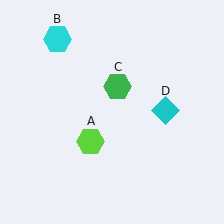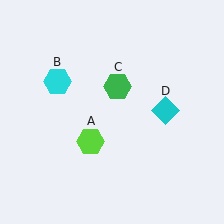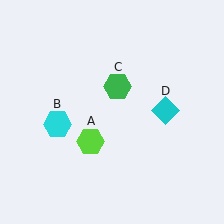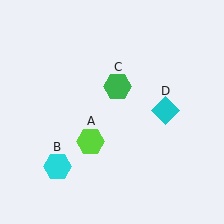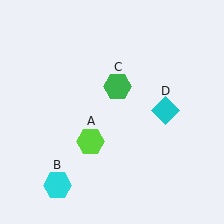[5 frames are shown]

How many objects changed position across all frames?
1 object changed position: cyan hexagon (object B).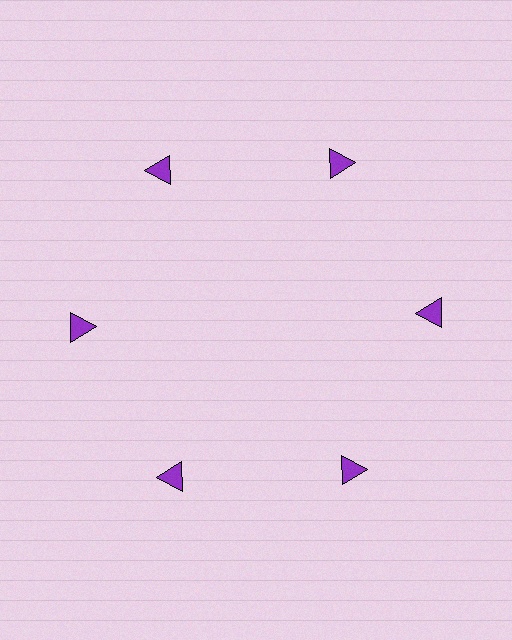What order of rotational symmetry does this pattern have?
This pattern has 6-fold rotational symmetry.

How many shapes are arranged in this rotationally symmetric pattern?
There are 6 shapes, arranged in 6 groups of 1.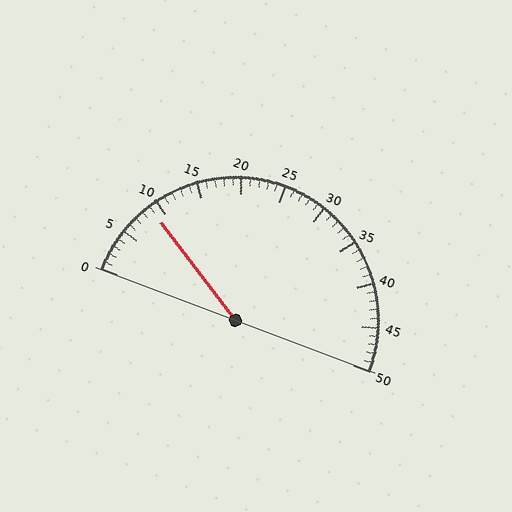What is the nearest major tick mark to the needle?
The nearest major tick mark is 10.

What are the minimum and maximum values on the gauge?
The gauge ranges from 0 to 50.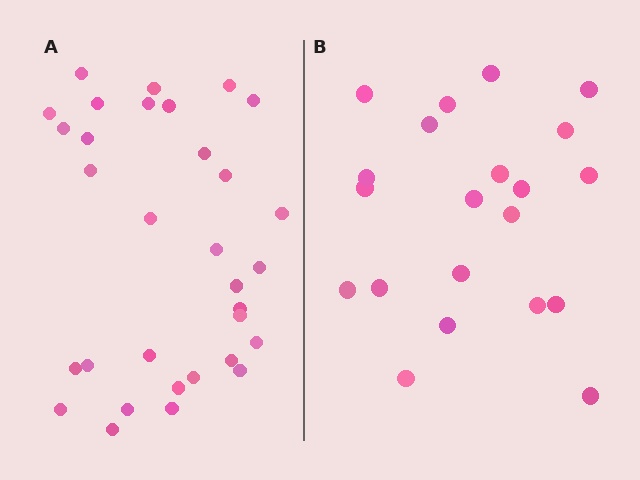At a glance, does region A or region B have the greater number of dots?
Region A (the left region) has more dots.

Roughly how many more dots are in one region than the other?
Region A has roughly 12 or so more dots than region B.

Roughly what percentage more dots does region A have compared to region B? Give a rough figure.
About 50% more.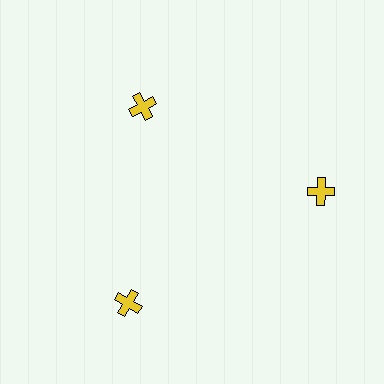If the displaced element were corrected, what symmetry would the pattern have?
It would have 3-fold rotational symmetry — the pattern would map onto itself every 120 degrees.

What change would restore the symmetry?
The symmetry would be restored by moving it outward, back onto the ring so that all 3 crosses sit at equal angles and equal distance from the center.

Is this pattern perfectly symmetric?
No. The 3 yellow crosses are arranged in a ring, but one element near the 11 o'clock position is pulled inward toward the center, breaking the 3-fold rotational symmetry.